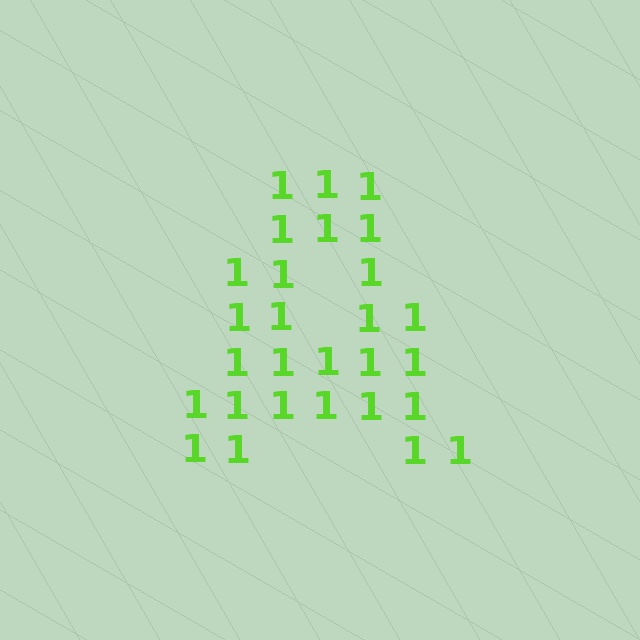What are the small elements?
The small elements are digit 1's.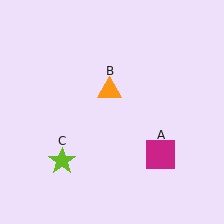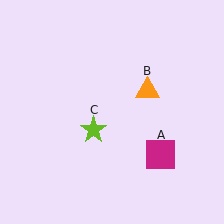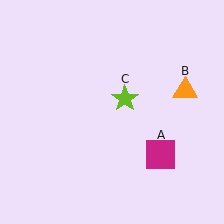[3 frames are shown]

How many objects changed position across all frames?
2 objects changed position: orange triangle (object B), lime star (object C).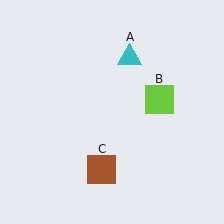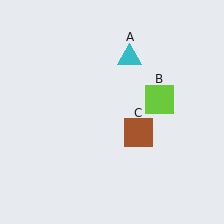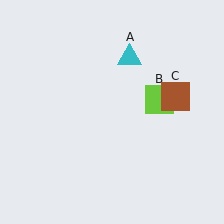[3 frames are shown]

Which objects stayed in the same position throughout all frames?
Cyan triangle (object A) and lime square (object B) remained stationary.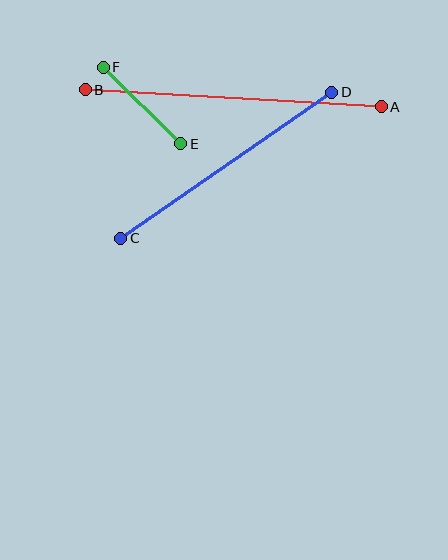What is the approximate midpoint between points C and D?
The midpoint is at approximately (226, 165) pixels.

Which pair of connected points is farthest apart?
Points A and B are farthest apart.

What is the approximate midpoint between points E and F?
The midpoint is at approximately (142, 105) pixels.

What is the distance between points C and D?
The distance is approximately 257 pixels.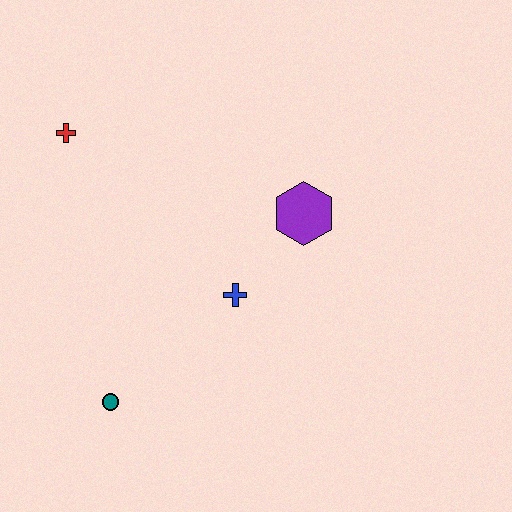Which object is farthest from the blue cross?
The red cross is farthest from the blue cross.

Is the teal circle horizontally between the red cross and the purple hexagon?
Yes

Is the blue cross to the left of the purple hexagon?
Yes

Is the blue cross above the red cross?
No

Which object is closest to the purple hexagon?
The blue cross is closest to the purple hexagon.